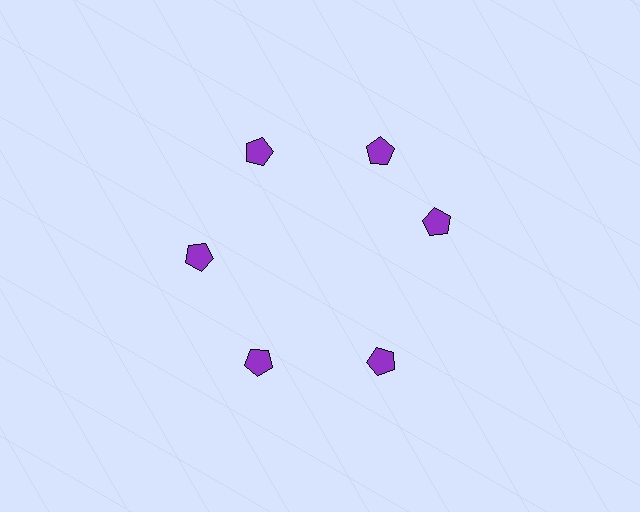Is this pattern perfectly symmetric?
No. The 6 purple pentagons are arranged in a ring, but one element near the 3 o'clock position is rotated out of alignment along the ring, breaking the 6-fold rotational symmetry.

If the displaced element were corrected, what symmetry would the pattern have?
It would have 6-fold rotational symmetry — the pattern would map onto itself every 60 degrees.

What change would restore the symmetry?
The symmetry would be restored by rotating it back into even spacing with its neighbors so that all 6 pentagons sit at equal angles and equal distance from the center.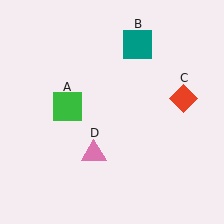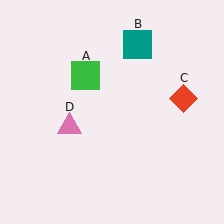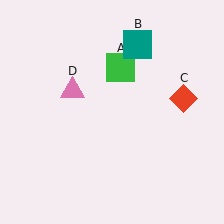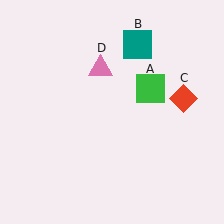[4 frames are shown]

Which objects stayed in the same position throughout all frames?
Teal square (object B) and red diamond (object C) remained stationary.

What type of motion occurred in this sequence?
The green square (object A), pink triangle (object D) rotated clockwise around the center of the scene.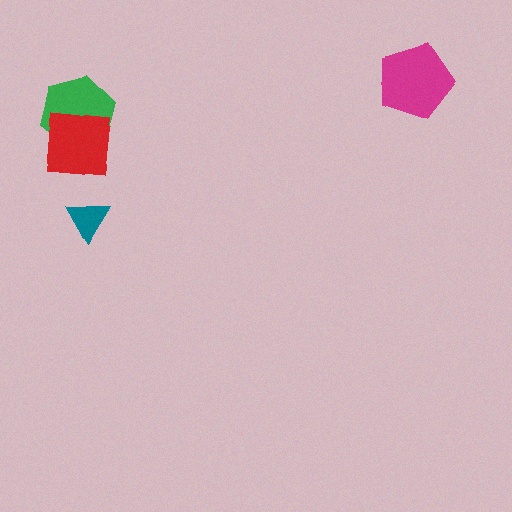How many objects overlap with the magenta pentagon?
0 objects overlap with the magenta pentagon.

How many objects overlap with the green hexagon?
1 object overlaps with the green hexagon.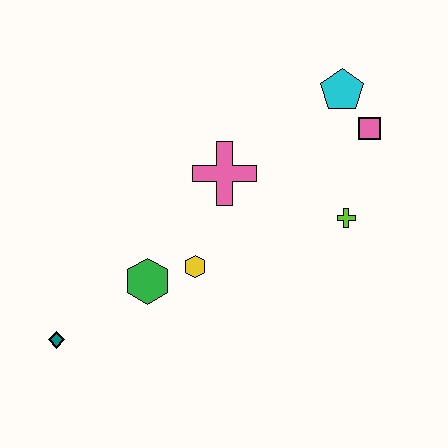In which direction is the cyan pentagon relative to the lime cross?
The cyan pentagon is above the lime cross.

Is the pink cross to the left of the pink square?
Yes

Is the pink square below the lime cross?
No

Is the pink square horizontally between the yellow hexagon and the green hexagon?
No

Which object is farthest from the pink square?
The teal diamond is farthest from the pink square.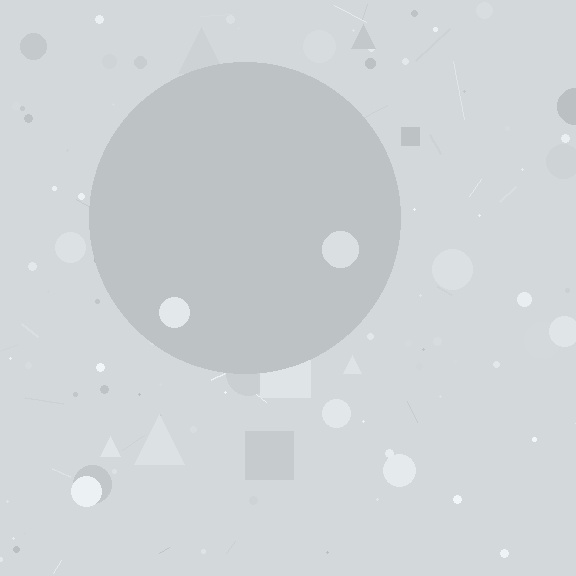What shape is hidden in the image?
A circle is hidden in the image.